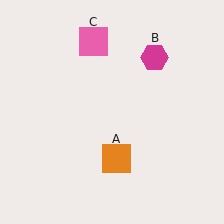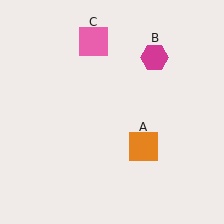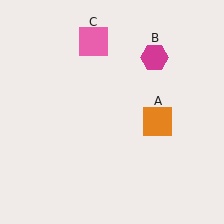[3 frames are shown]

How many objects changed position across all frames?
1 object changed position: orange square (object A).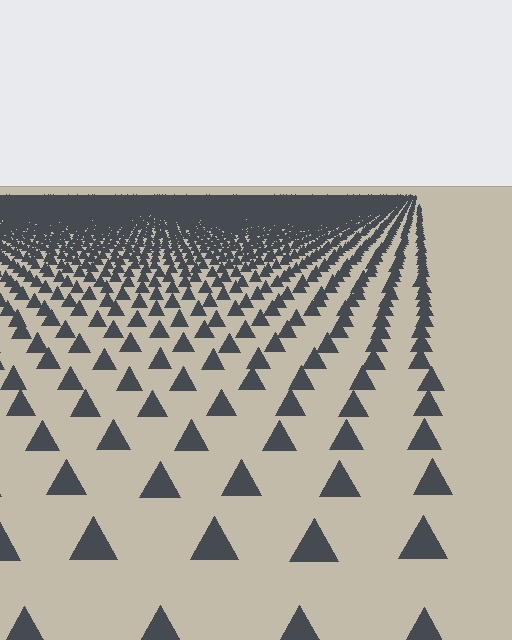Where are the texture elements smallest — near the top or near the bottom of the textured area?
Near the top.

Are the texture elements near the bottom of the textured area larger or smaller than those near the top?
Larger. Near the bottom, elements are closer to the viewer and appear at a bigger on-screen size.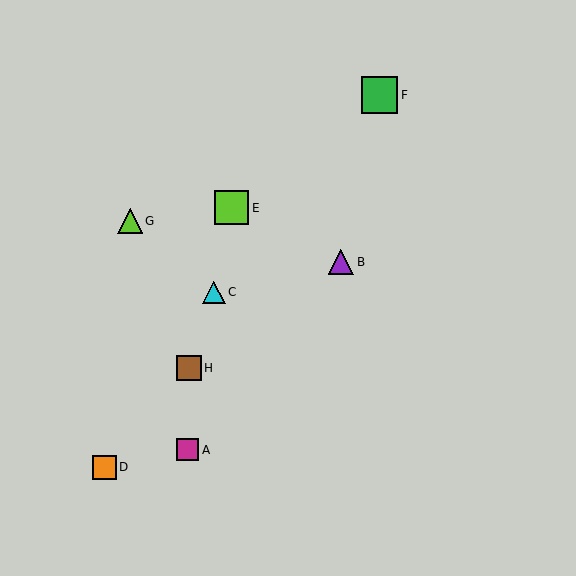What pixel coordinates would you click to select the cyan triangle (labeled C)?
Click at (214, 292) to select the cyan triangle C.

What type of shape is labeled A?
Shape A is a magenta square.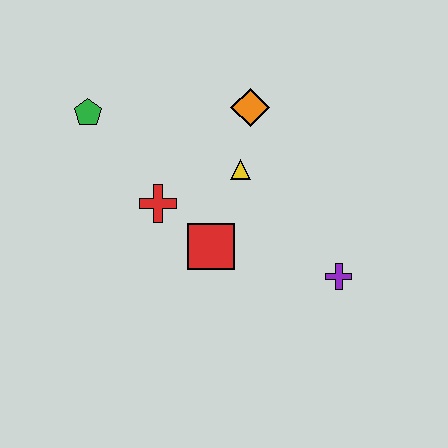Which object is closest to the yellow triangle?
The orange diamond is closest to the yellow triangle.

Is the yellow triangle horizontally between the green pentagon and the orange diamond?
Yes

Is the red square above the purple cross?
Yes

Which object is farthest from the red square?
The green pentagon is farthest from the red square.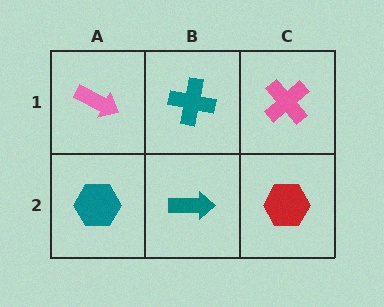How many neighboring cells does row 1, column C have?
2.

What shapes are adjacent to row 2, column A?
A pink arrow (row 1, column A), a teal arrow (row 2, column B).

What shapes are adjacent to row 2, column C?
A pink cross (row 1, column C), a teal arrow (row 2, column B).